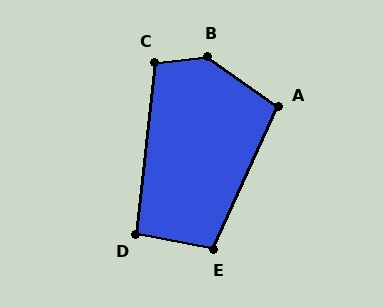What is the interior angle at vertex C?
Approximately 103 degrees (obtuse).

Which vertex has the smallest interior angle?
D, at approximately 95 degrees.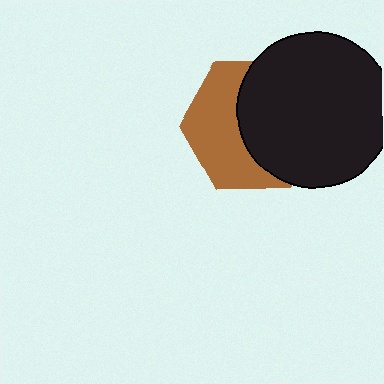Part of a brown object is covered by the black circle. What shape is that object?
It is a hexagon.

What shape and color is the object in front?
The object in front is a black circle.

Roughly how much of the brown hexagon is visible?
About half of it is visible (roughly 47%).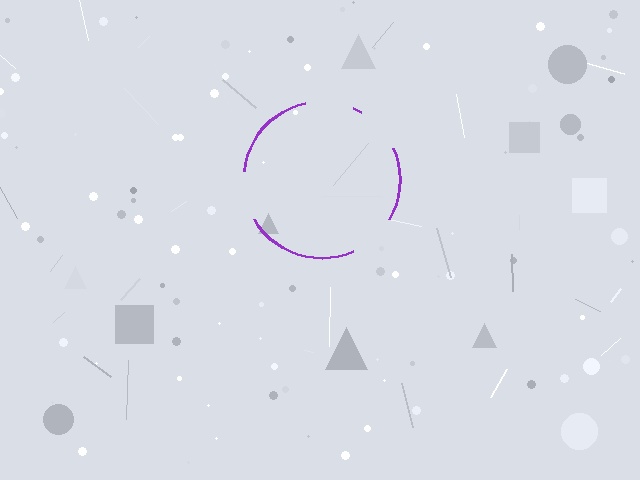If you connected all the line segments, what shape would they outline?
They would outline a circle.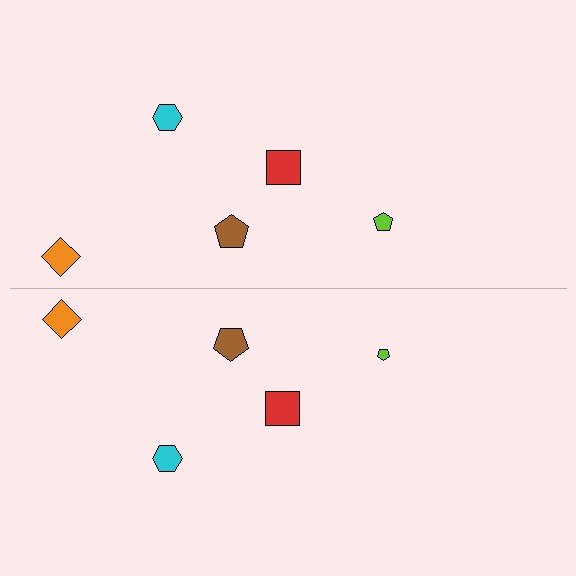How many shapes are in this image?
There are 10 shapes in this image.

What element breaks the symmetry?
The lime pentagon on the bottom side has a different size than its mirror counterpart.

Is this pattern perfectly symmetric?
No, the pattern is not perfectly symmetric. The lime pentagon on the bottom side has a different size than its mirror counterpart.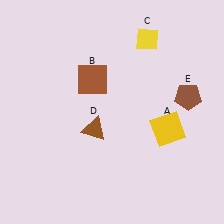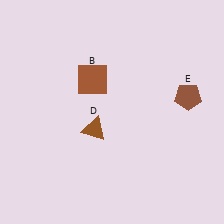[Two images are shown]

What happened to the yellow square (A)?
The yellow square (A) was removed in Image 2. It was in the bottom-right area of Image 1.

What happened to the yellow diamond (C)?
The yellow diamond (C) was removed in Image 2. It was in the top-right area of Image 1.